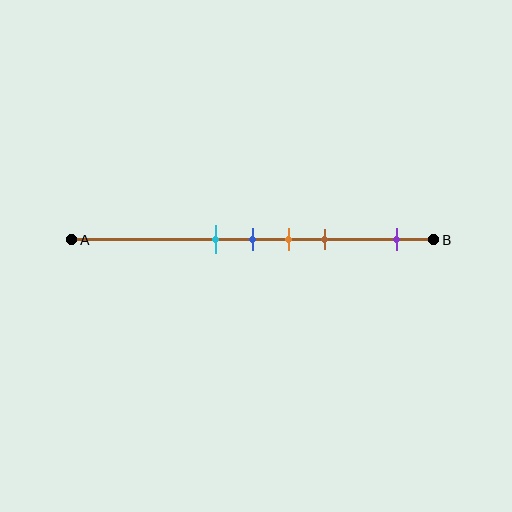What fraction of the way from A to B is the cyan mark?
The cyan mark is approximately 40% (0.4) of the way from A to B.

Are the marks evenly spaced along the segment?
No, the marks are not evenly spaced.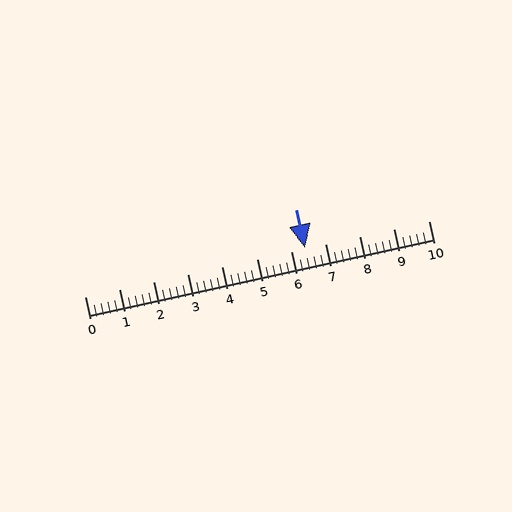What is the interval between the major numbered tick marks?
The major tick marks are spaced 1 units apart.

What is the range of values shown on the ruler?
The ruler shows values from 0 to 10.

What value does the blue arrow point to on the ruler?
The blue arrow points to approximately 6.4.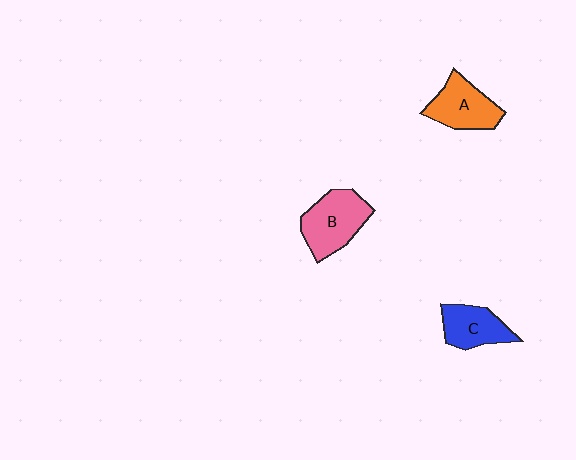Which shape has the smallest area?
Shape C (blue).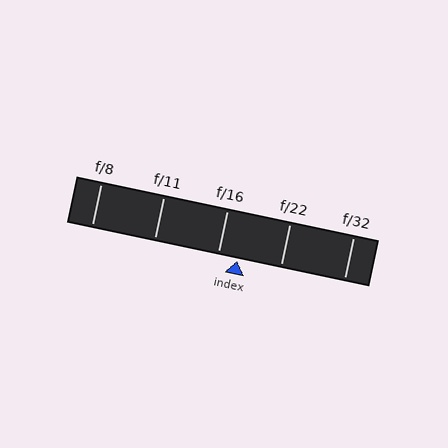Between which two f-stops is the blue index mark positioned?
The index mark is between f/16 and f/22.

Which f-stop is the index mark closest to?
The index mark is closest to f/16.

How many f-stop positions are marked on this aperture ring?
There are 5 f-stop positions marked.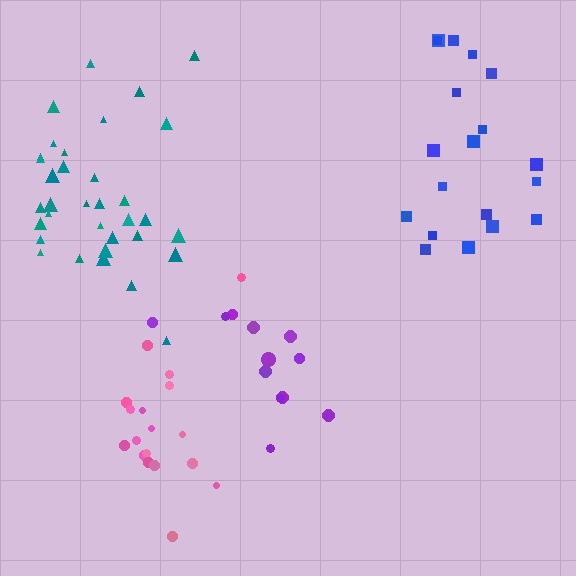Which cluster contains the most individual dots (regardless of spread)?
Teal (35).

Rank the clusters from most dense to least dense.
teal, pink, purple, blue.